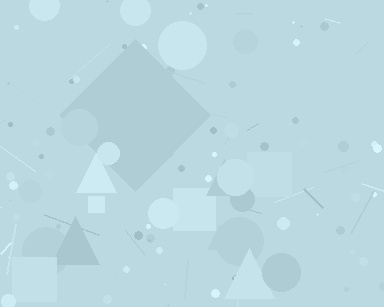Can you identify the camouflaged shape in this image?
The camouflaged shape is a diamond.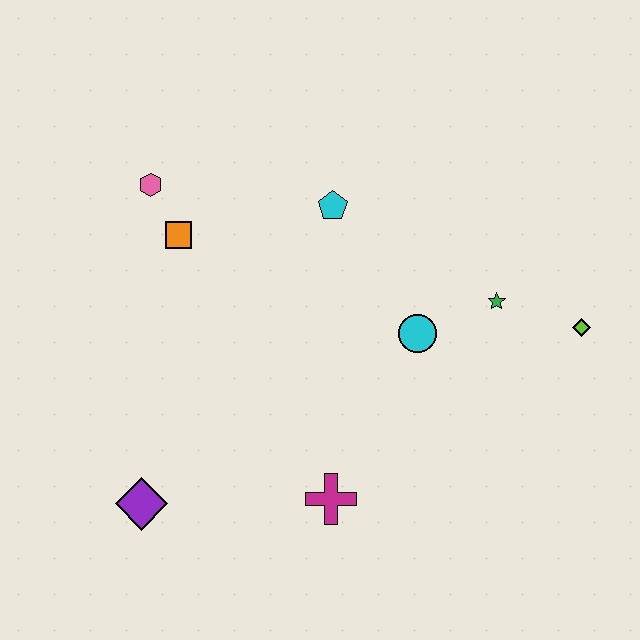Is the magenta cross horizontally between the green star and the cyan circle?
No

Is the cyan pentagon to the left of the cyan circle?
Yes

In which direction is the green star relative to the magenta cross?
The green star is above the magenta cross.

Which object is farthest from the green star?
The purple diamond is farthest from the green star.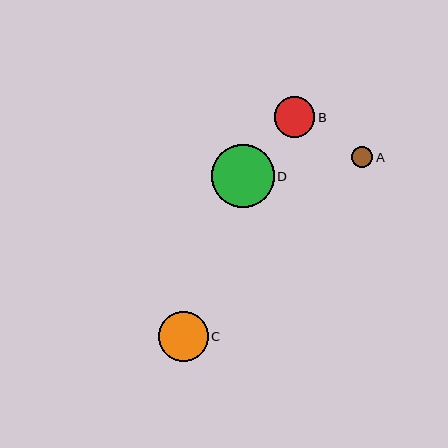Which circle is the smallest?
Circle A is the smallest with a size of approximately 22 pixels.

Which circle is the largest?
Circle D is the largest with a size of approximately 63 pixels.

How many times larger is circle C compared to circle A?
Circle C is approximately 2.3 times the size of circle A.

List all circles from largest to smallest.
From largest to smallest: D, C, B, A.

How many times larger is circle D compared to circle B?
Circle D is approximately 1.6 times the size of circle B.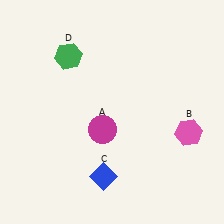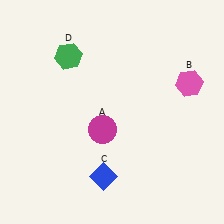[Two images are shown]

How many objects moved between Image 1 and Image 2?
1 object moved between the two images.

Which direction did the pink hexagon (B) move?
The pink hexagon (B) moved up.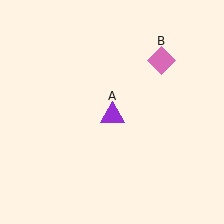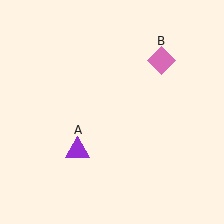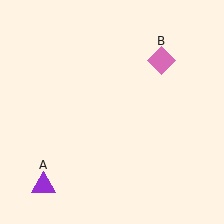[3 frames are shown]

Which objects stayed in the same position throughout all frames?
Pink diamond (object B) remained stationary.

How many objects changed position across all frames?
1 object changed position: purple triangle (object A).